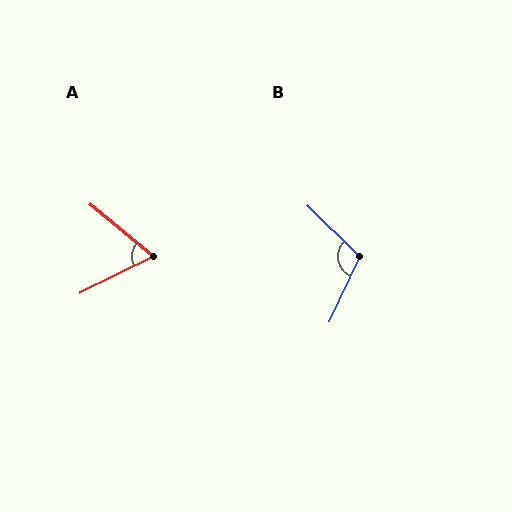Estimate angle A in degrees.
Approximately 66 degrees.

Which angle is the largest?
B, at approximately 109 degrees.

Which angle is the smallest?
A, at approximately 66 degrees.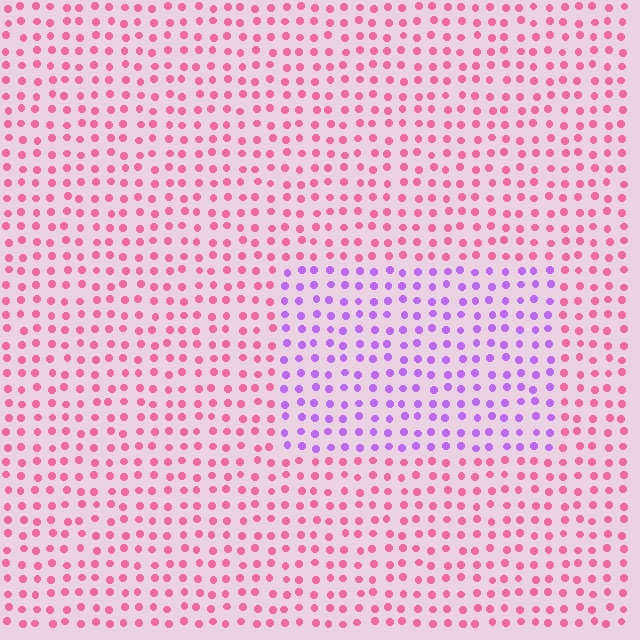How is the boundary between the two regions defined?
The boundary is defined purely by a slight shift in hue (about 61 degrees). Spacing, size, and orientation are identical on both sides.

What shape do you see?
I see a rectangle.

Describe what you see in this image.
The image is filled with small pink elements in a uniform arrangement. A rectangle-shaped region is visible where the elements are tinted to a slightly different hue, forming a subtle color boundary.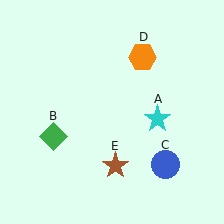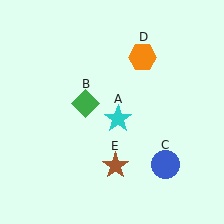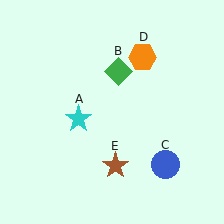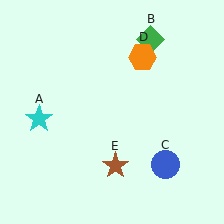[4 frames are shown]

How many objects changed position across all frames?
2 objects changed position: cyan star (object A), green diamond (object B).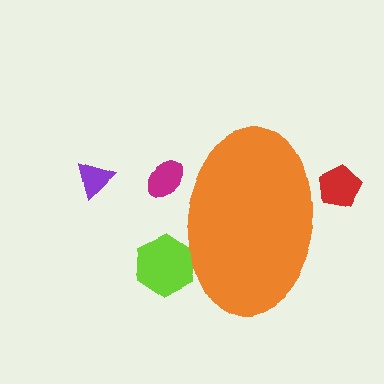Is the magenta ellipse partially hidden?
Yes, the magenta ellipse is partially hidden behind the orange ellipse.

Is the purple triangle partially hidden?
No, the purple triangle is fully visible.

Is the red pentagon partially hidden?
Yes, the red pentagon is partially hidden behind the orange ellipse.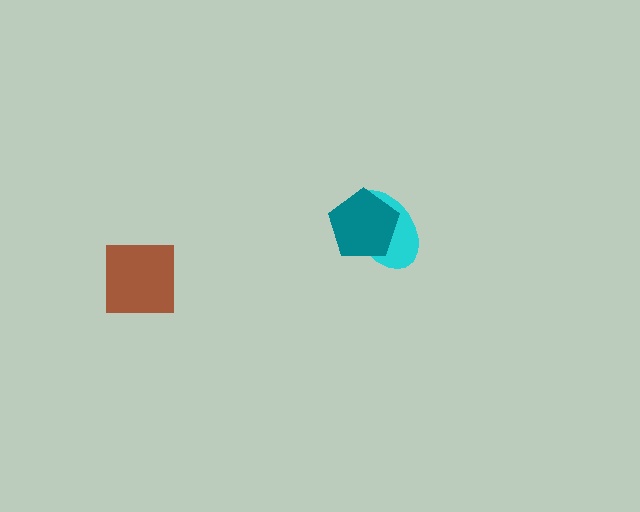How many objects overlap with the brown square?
0 objects overlap with the brown square.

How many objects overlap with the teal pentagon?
1 object overlaps with the teal pentagon.